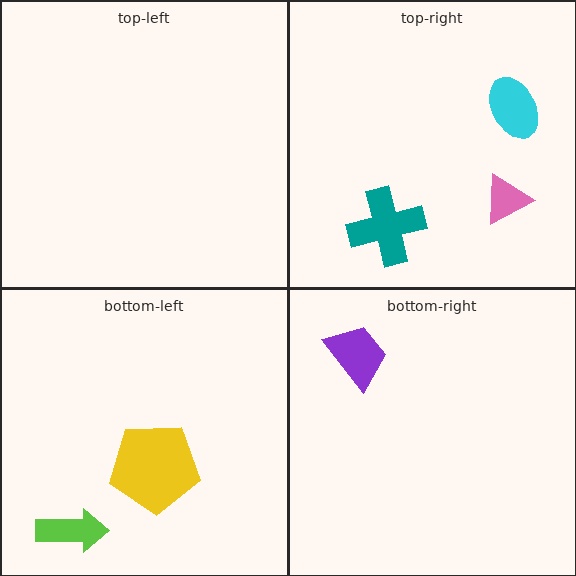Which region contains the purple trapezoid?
The bottom-right region.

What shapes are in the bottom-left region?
The lime arrow, the yellow pentagon.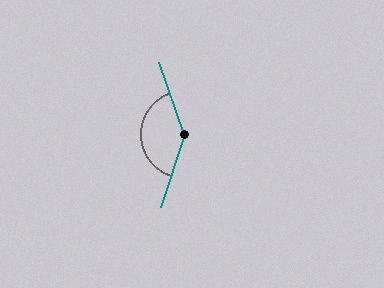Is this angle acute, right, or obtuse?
It is obtuse.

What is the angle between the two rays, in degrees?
Approximately 142 degrees.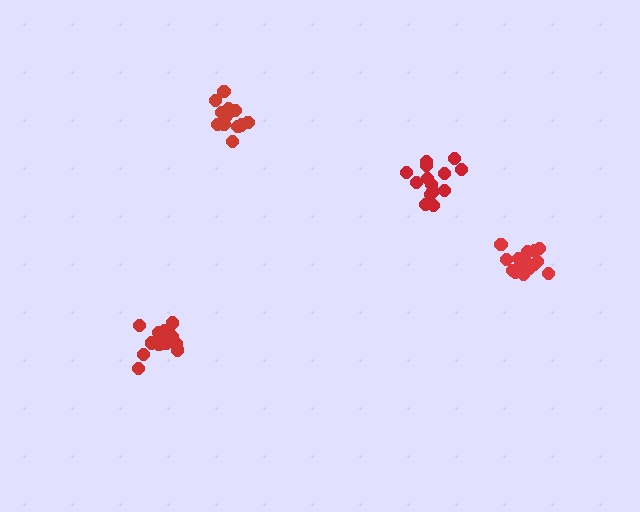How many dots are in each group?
Group 1: 14 dots, Group 2: 14 dots, Group 3: 14 dots, Group 4: 17 dots (59 total).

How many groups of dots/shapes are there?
There are 4 groups.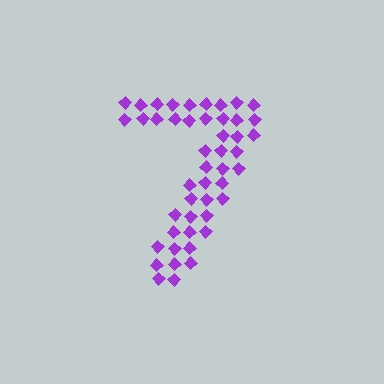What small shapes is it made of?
It is made of small diamonds.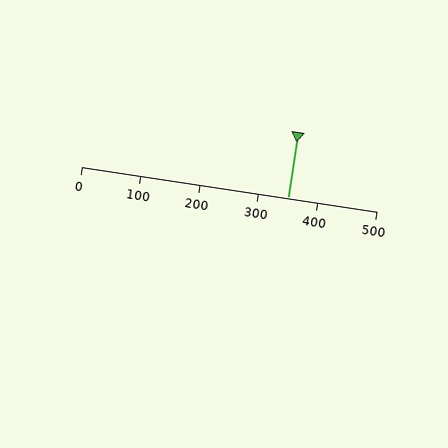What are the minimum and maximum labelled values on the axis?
The axis runs from 0 to 500.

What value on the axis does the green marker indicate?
The marker indicates approximately 350.